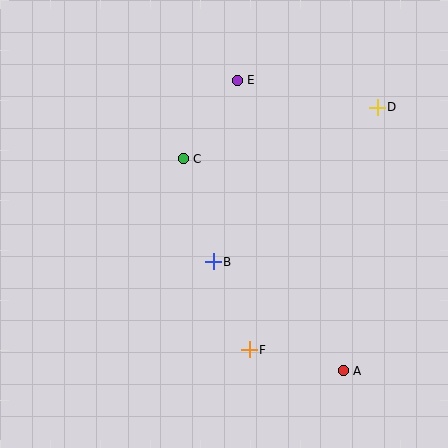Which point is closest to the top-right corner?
Point D is closest to the top-right corner.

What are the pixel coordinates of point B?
Point B is at (213, 262).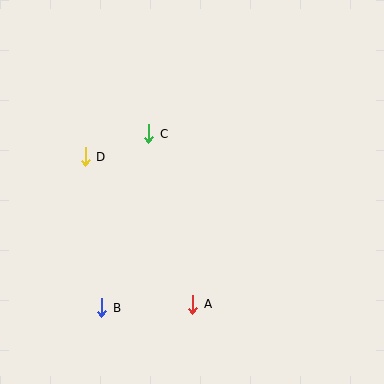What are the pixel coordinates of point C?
Point C is at (149, 134).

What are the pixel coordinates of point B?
Point B is at (102, 308).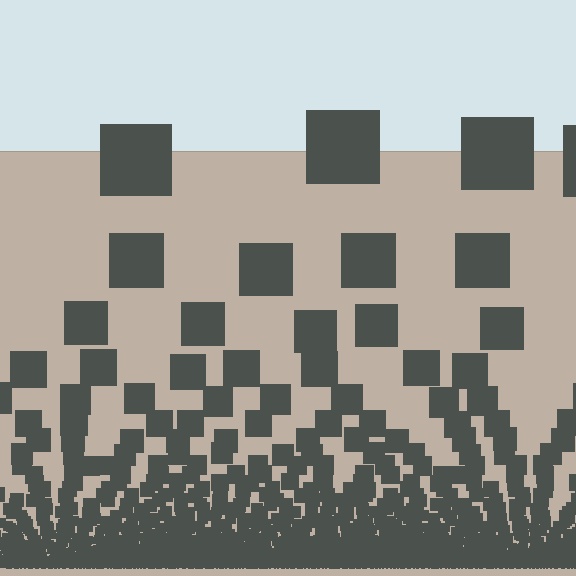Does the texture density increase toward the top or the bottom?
Density increases toward the bottom.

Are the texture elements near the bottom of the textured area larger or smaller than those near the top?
Smaller. The gradient is inverted — elements near the bottom are smaller and denser.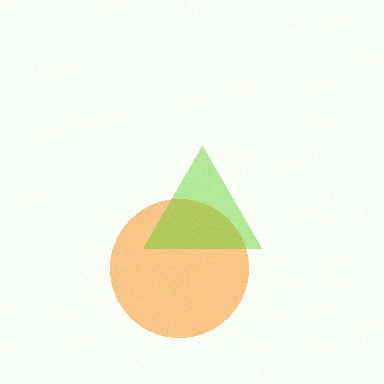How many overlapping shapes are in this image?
There are 2 overlapping shapes in the image.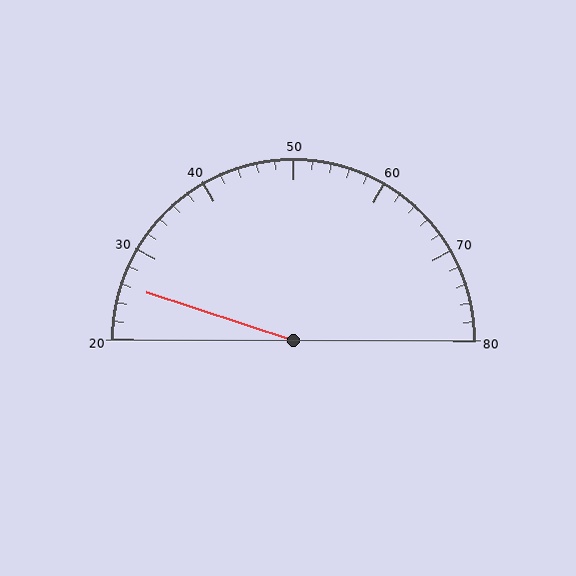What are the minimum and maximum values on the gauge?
The gauge ranges from 20 to 80.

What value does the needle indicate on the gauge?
The needle indicates approximately 26.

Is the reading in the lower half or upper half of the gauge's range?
The reading is in the lower half of the range (20 to 80).